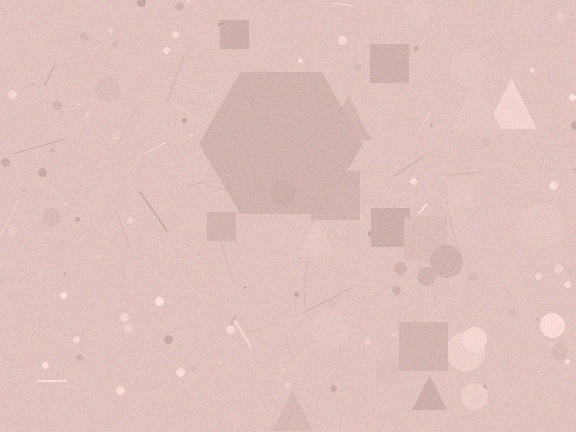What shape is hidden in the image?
A hexagon is hidden in the image.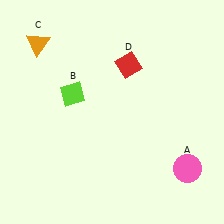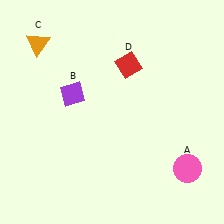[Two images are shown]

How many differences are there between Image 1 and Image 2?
There is 1 difference between the two images.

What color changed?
The diamond (B) changed from lime in Image 1 to purple in Image 2.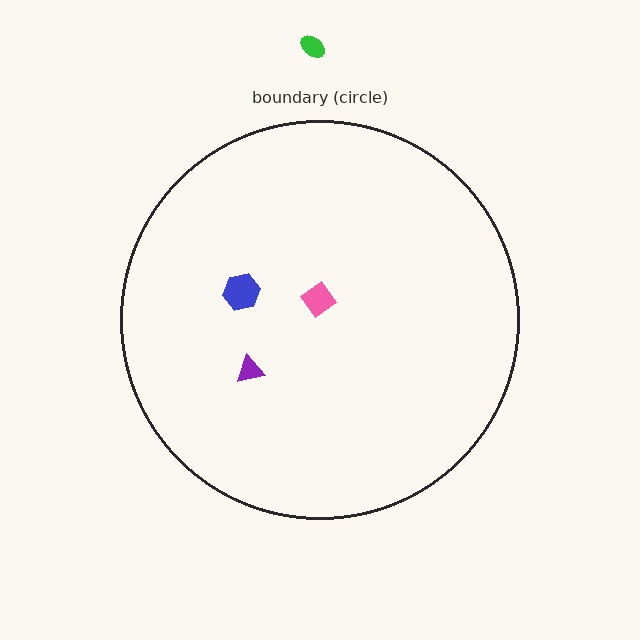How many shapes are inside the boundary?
3 inside, 1 outside.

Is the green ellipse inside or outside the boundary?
Outside.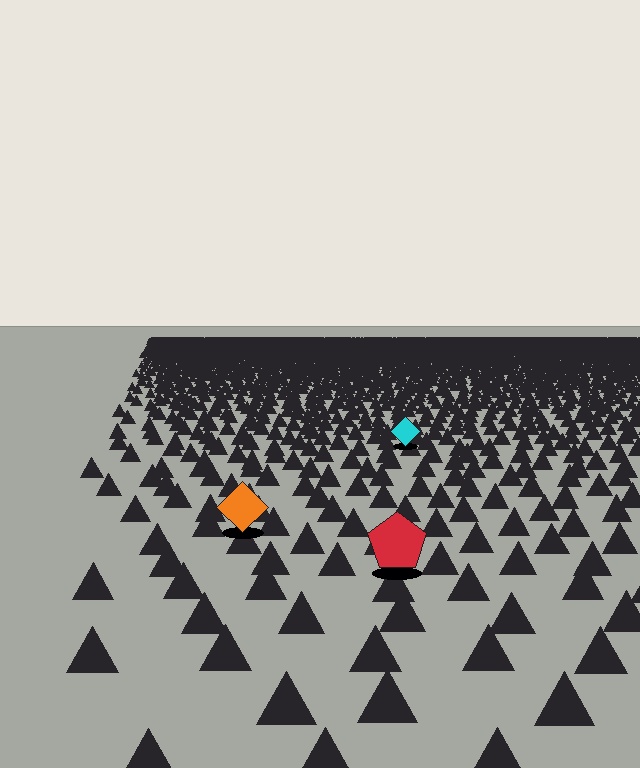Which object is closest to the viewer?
The red pentagon is closest. The texture marks near it are larger and more spread out.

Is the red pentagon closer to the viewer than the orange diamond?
Yes. The red pentagon is closer — you can tell from the texture gradient: the ground texture is coarser near it.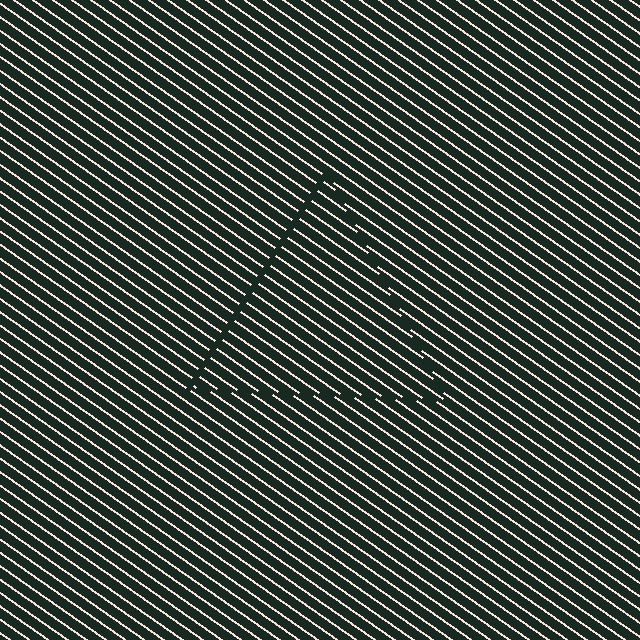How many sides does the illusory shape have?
3 sides — the line-ends trace a triangle.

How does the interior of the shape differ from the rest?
The interior of the shape contains the same grating, shifted by half a period — the contour is defined by the phase discontinuity where line-ends from the inner and outer gratings abut.